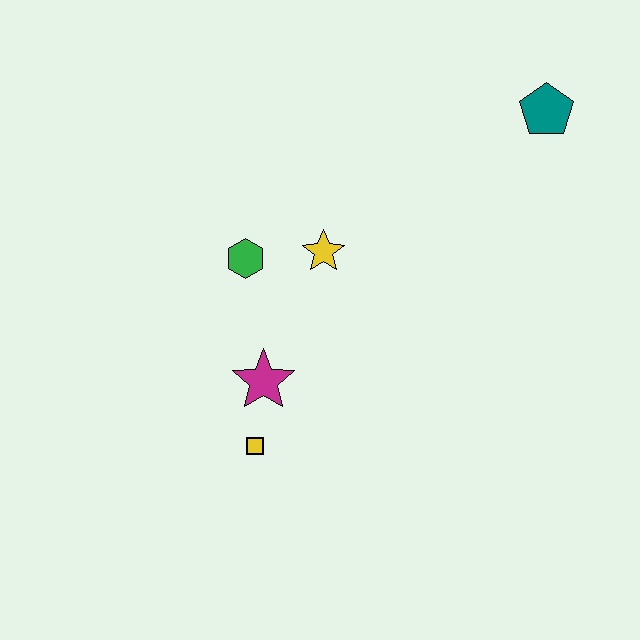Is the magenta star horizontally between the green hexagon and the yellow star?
Yes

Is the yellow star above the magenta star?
Yes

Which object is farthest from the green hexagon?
The teal pentagon is farthest from the green hexagon.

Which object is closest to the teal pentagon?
The yellow star is closest to the teal pentagon.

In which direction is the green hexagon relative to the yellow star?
The green hexagon is to the left of the yellow star.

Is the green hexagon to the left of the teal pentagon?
Yes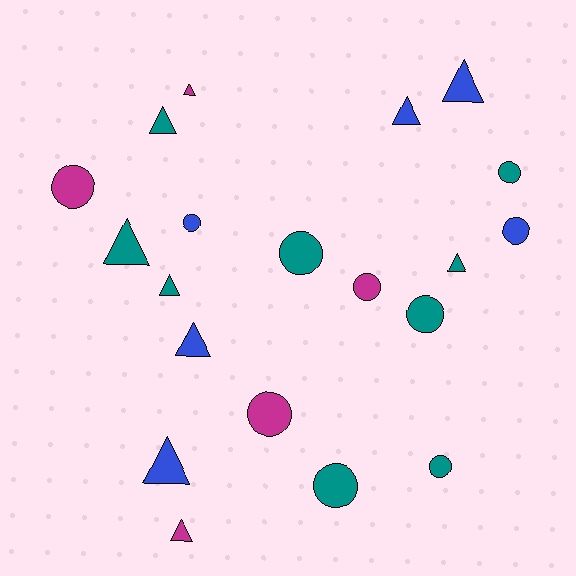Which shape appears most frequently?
Triangle, with 10 objects.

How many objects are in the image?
There are 20 objects.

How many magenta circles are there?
There are 3 magenta circles.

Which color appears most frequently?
Teal, with 9 objects.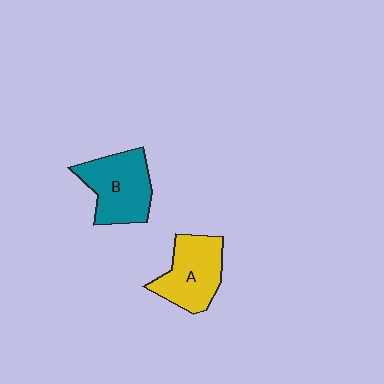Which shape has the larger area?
Shape B (teal).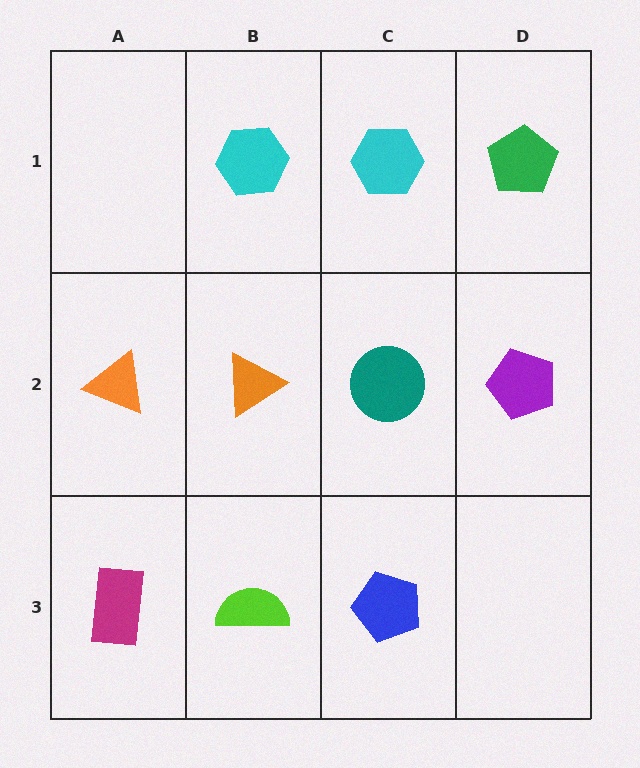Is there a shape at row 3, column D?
No, that cell is empty.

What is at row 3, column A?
A magenta rectangle.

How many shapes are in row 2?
4 shapes.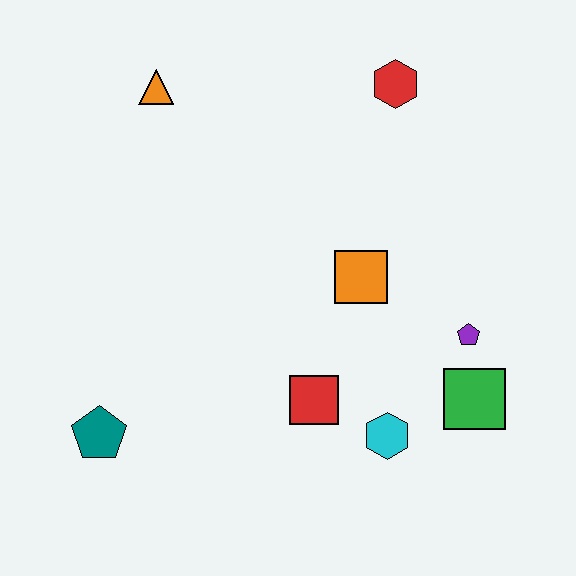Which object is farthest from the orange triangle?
The green square is farthest from the orange triangle.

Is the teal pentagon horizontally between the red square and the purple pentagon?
No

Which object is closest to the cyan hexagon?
The red square is closest to the cyan hexagon.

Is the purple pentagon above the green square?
Yes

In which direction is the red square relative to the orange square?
The red square is below the orange square.